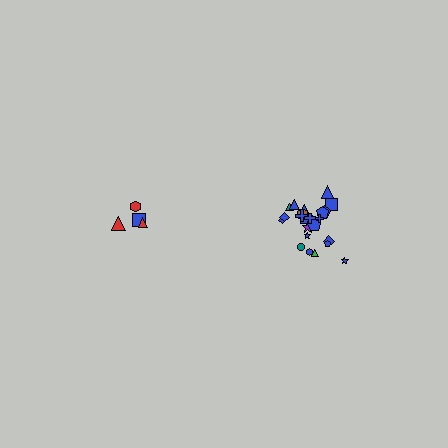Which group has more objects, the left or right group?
The right group.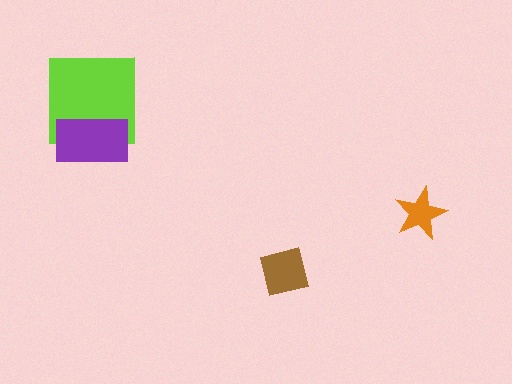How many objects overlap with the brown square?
0 objects overlap with the brown square.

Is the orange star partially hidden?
No, no other shape covers it.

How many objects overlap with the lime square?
1 object overlaps with the lime square.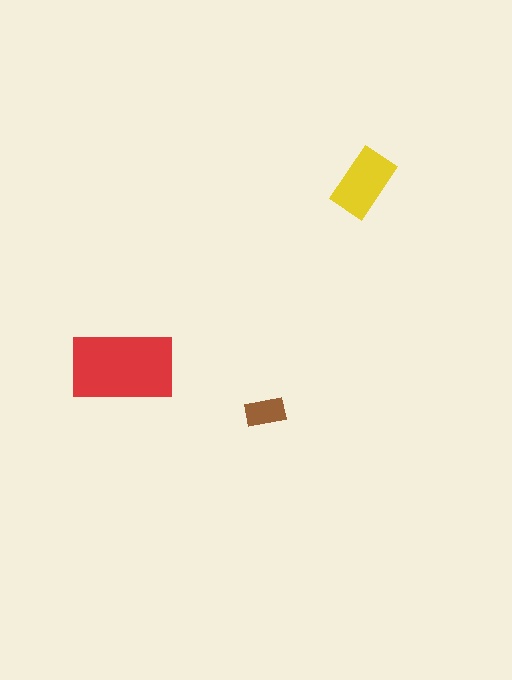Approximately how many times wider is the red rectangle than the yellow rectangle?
About 1.5 times wider.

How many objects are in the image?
There are 3 objects in the image.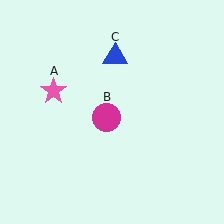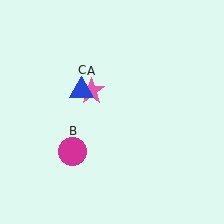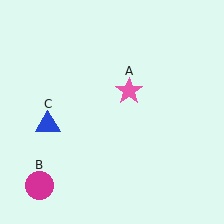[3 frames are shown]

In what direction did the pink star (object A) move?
The pink star (object A) moved right.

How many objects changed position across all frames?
3 objects changed position: pink star (object A), magenta circle (object B), blue triangle (object C).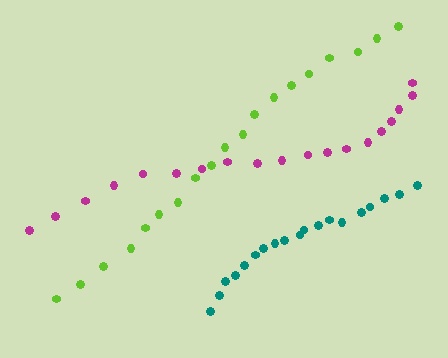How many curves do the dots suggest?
There are 3 distinct paths.